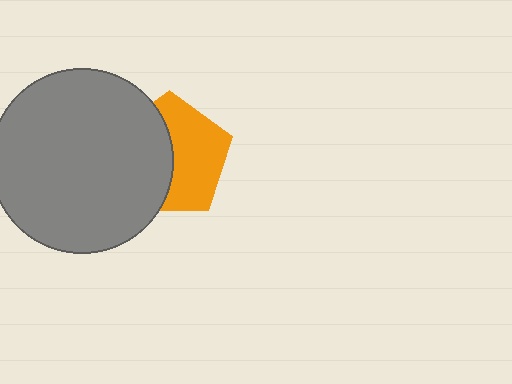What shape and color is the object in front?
The object in front is a gray circle.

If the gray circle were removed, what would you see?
You would see the complete orange pentagon.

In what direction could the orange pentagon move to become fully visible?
The orange pentagon could move right. That would shift it out from behind the gray circle entirely.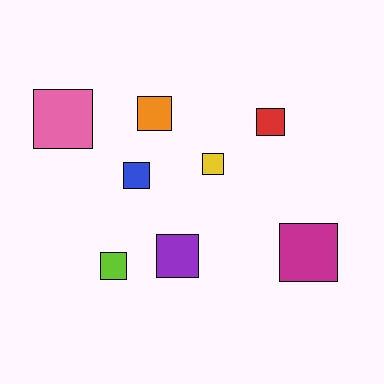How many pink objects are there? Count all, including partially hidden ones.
There is 1 pink object.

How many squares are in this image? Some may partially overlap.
There are 8 squares.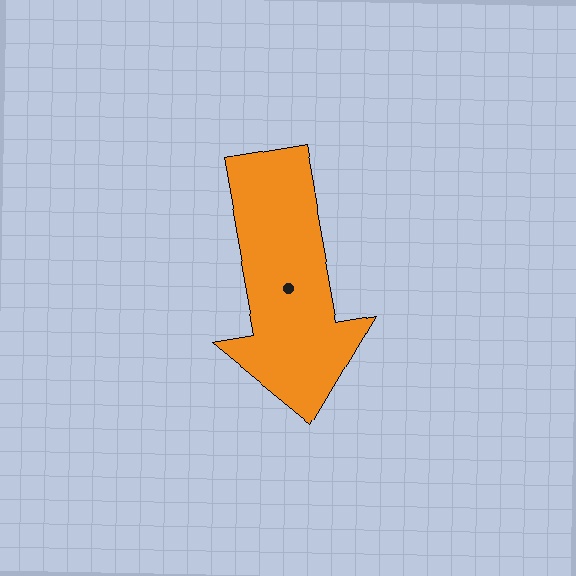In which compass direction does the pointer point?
South.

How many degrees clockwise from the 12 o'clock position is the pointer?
Approximately 170 degrees.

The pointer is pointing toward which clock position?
Roughly 6 o'clock.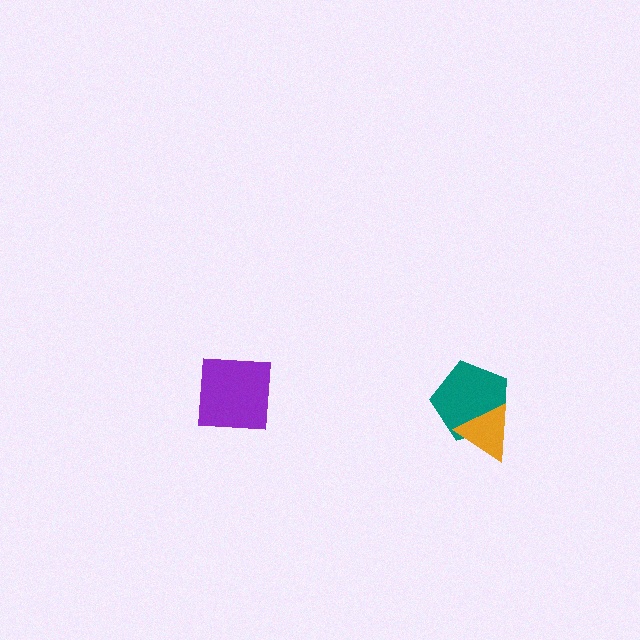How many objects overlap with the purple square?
0 objects overlap with the purple square.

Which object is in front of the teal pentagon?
The orange triangle is in front of the teal pentagon.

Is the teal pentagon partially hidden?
Yes, it is partially covered by another shape.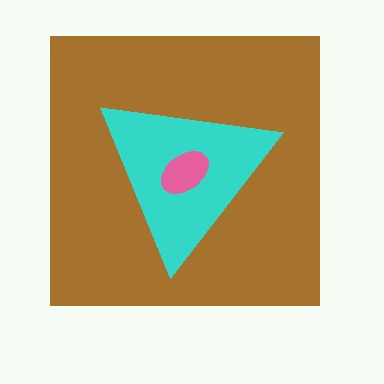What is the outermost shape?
The brown square.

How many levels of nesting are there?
3.